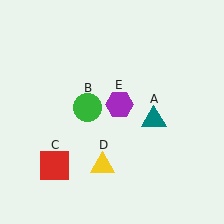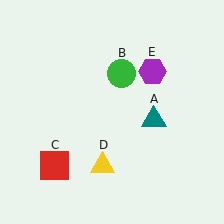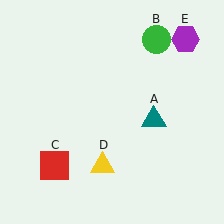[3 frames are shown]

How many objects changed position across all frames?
2 objects changed position: green circle (object B), purple hexagon (object E).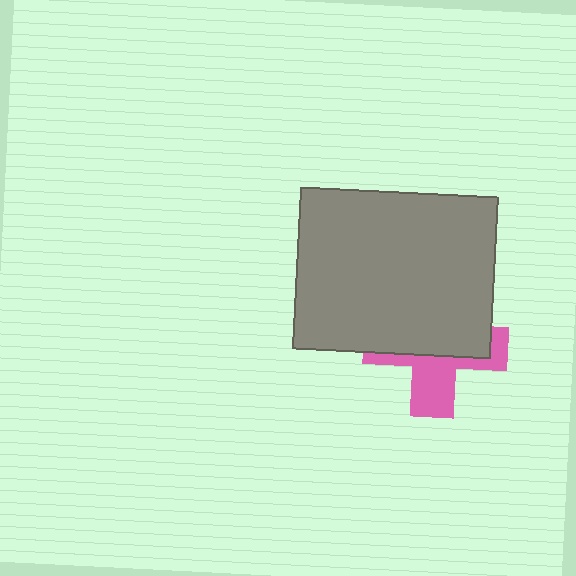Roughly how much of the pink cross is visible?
A small part of it is visible (roughly 39%).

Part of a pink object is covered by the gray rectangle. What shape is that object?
It is a cross.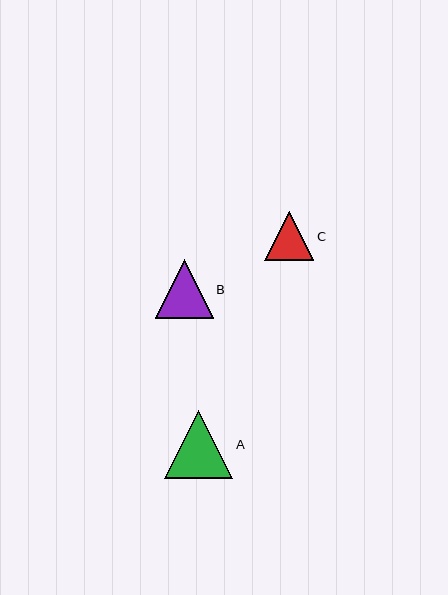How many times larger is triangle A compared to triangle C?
Triangle A is approximately 1.4 times the size of triangle C.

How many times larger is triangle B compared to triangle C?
Triangle B is approximately 1.2 times the size of triangle C.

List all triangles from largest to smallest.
From largest to smallest: A, B, C.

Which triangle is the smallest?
Triangle C is the smallest with a size of approximately 49 pixels.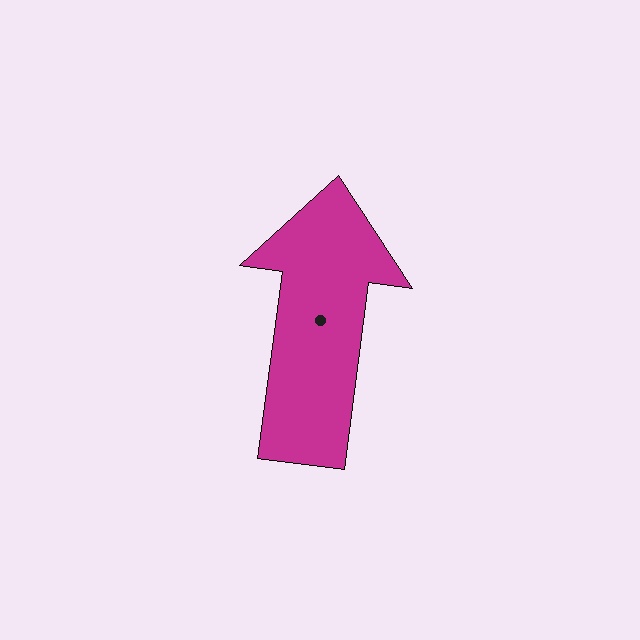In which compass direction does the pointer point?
North.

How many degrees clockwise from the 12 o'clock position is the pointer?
Approximately 7 degrees.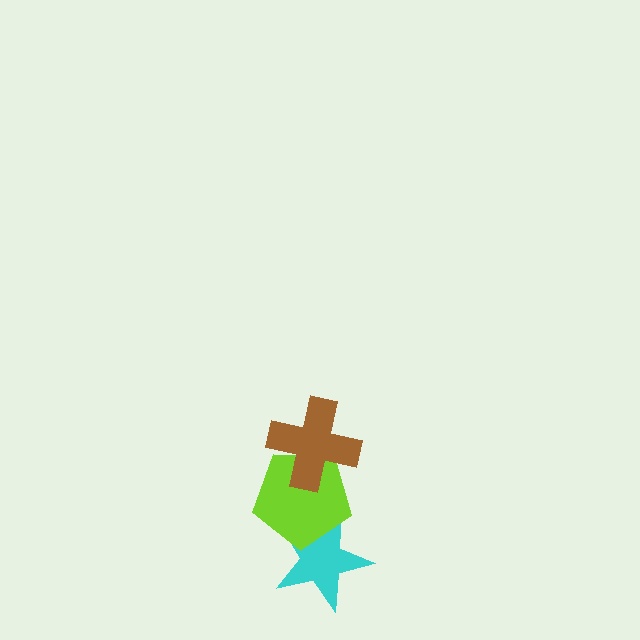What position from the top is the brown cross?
The brown cross is 1st from the top.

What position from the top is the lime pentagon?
The lime pentagon is 2nd from the top.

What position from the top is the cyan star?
The cyan star is 3rd from the top.